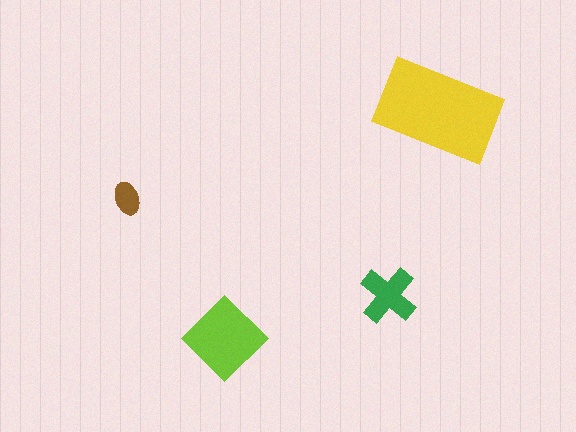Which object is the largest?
The yellow rectangle.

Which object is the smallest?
The brown ellipse.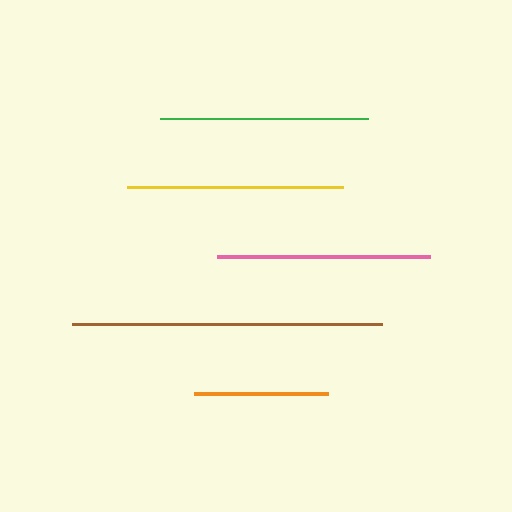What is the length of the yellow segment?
The yellow segment is approximately 216 pixels long.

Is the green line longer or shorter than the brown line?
The brown line is longer than the green line.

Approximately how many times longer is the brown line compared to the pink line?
The brown line is approximately 1.5 times the length of the pink line.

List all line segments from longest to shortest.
From longest to shortest: brown, yellow, pink, green, orange.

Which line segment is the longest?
The brown line is the longest at approximately 310 pixels.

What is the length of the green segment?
The green segment is approximately 208 pixels long.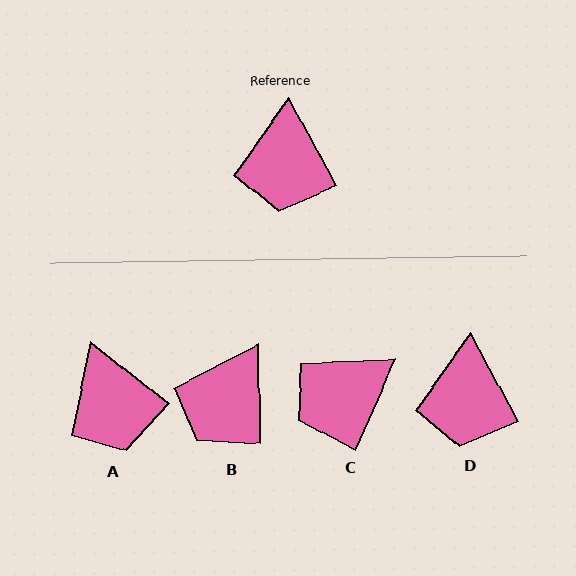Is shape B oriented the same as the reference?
No, it is off by about 28 degrees.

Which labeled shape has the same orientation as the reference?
D.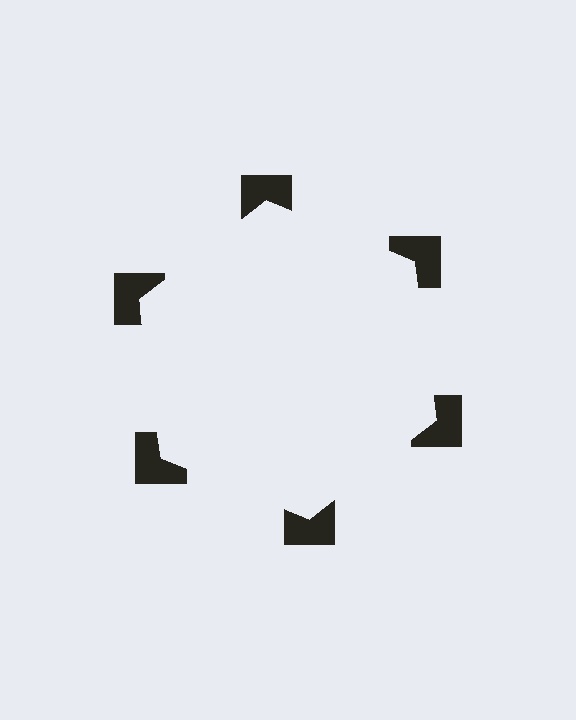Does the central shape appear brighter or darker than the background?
It typically appears slightly brighter than the background, even though no actual brightness change is drawn.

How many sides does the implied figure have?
6 sides.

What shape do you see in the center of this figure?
An illusory hexagon — its edges are inferred from the aligned wedge cuts in the notched squares, not physically drawn.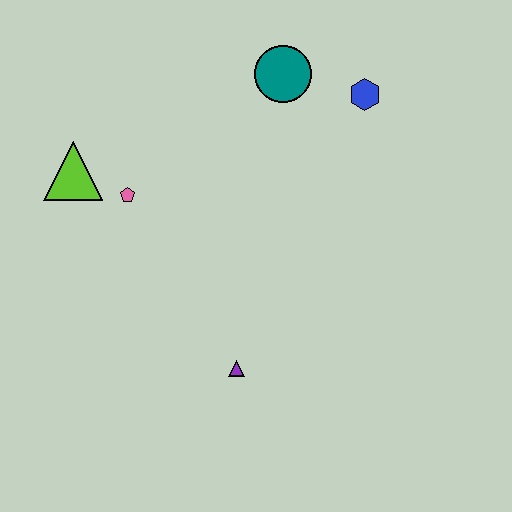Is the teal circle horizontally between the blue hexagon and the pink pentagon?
Yes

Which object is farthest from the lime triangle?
The blue hexagon is farthest from the lime triangle.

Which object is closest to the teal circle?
The blue hexagon is closest to the teal circle.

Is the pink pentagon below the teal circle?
Yes